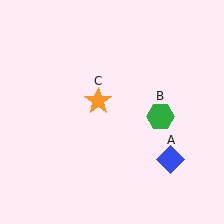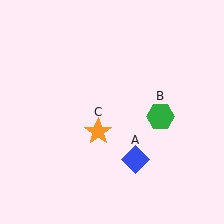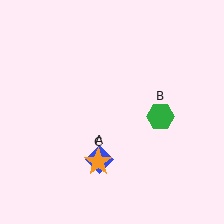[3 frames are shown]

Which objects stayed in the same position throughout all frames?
Green hexagon (object B) remained stationary.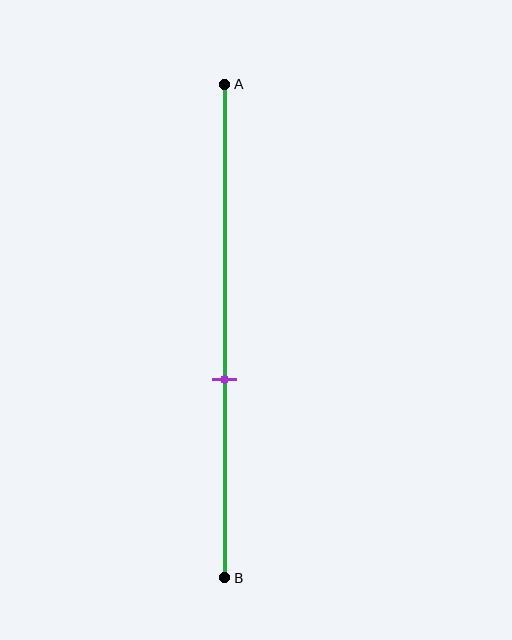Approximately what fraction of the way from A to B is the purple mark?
The purple mark is approximately 60% of the way from A to B.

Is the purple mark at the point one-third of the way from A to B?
No, the mark is at about 60% from A, not at the 33% one-third point.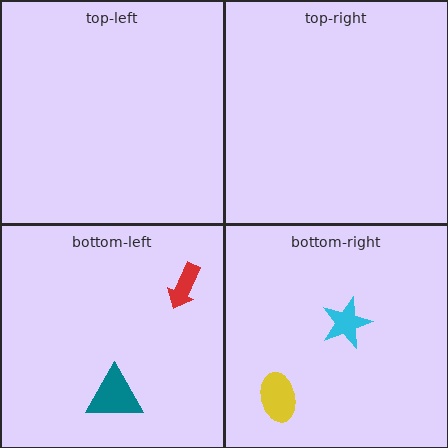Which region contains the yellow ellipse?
The bottom-right region.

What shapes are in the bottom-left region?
The red arrow, the teal triangle.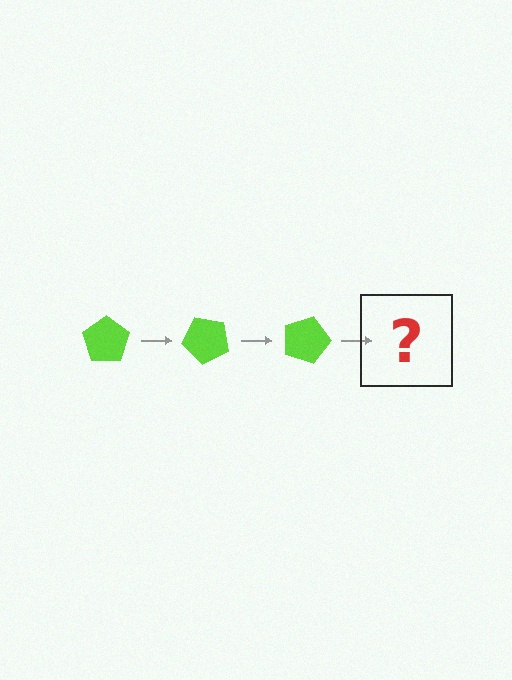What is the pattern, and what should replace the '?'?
The pattern is that the pentagon rotates 45 degrees each step. The '?' should be a lime pentagon rotated 135 degrees.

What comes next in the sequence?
The next element should be a lime pentagon rotated 135 degrees.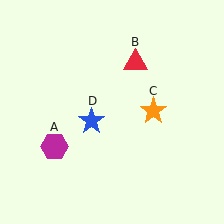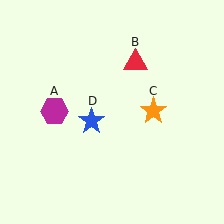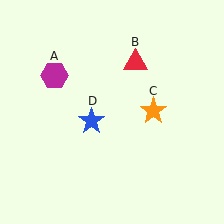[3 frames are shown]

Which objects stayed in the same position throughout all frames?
Red triangle (object B) and orange star (object C) and blue star (object D) remained stationary.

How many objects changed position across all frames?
1 object changed position: magenta hexagon (object A).